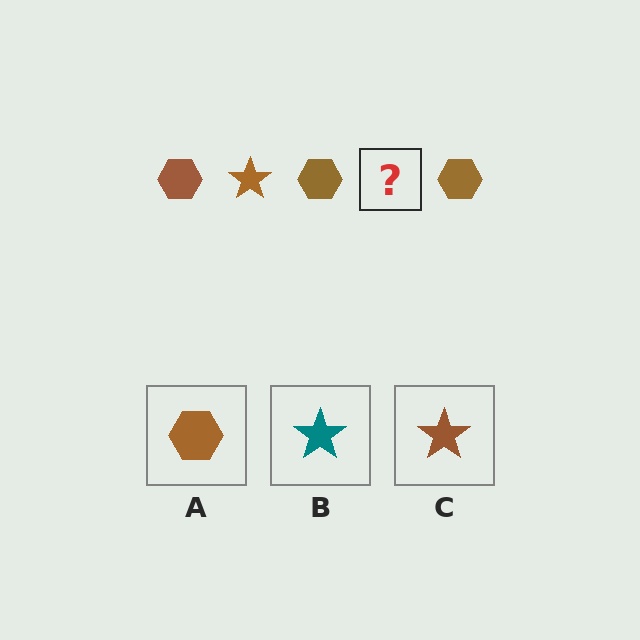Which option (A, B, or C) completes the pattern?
C.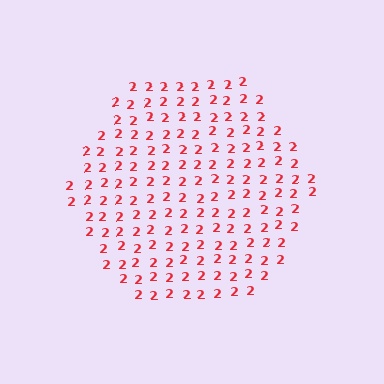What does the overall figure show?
The overall figure shows a hexagon.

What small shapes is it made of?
It is made of small digit 2's.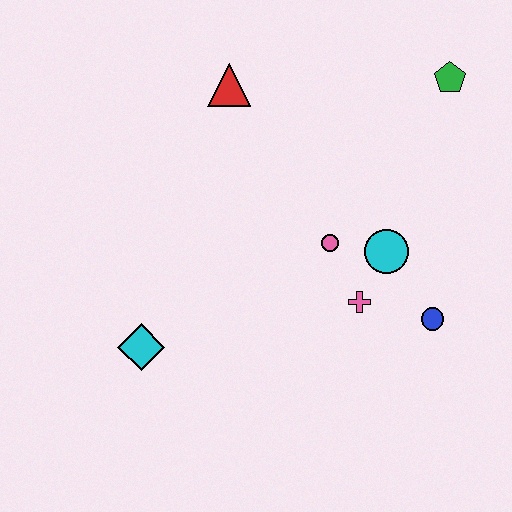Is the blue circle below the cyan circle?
Yes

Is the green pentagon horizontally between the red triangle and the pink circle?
No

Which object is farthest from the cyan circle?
The cyan diamond is farthest from the cyan circle.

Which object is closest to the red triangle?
The pink circle is closest to the red triangle.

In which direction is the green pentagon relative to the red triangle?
The green pentagon is to the right of the red triangle.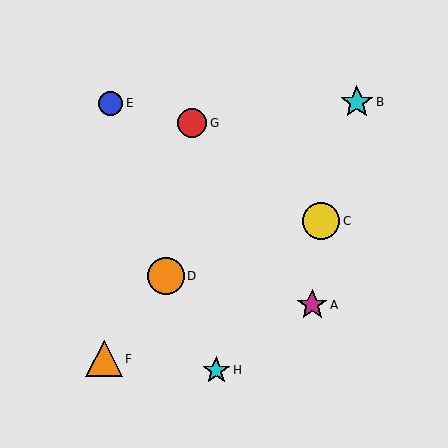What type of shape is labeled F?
Shape F is an orange triangle.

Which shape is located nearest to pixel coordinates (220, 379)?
The cyan star (labeled H) at (216, 370) is nearest to that location.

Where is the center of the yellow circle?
The center of the yellow circle is at (321, 221).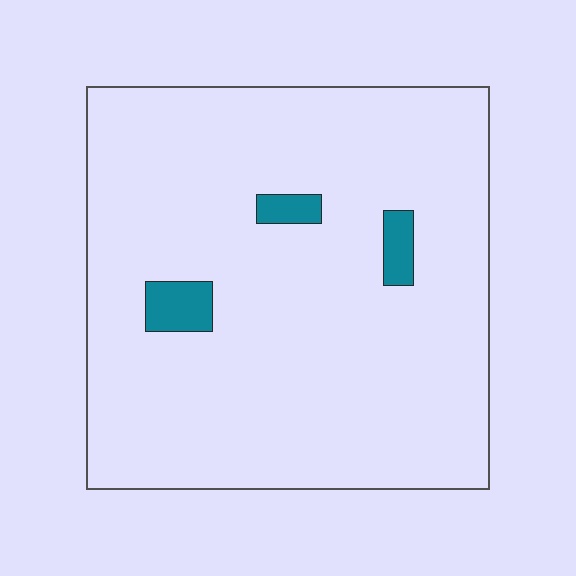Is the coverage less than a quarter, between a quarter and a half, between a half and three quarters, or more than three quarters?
Less than a quarter.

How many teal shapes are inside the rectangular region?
3.